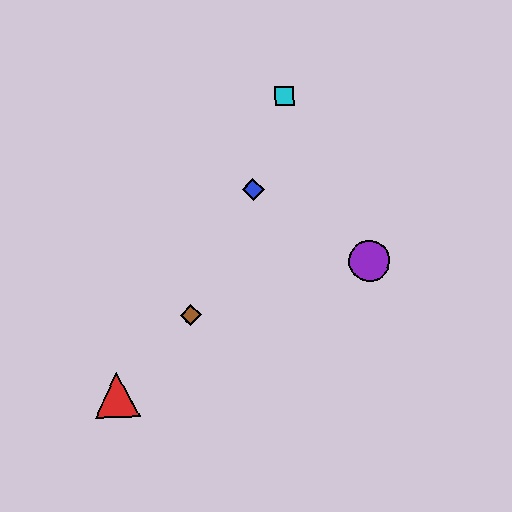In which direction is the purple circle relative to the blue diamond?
The purple circle is to the right of the blue diamond.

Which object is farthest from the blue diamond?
The red triangle is farthest from the blue diamond.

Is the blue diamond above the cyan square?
No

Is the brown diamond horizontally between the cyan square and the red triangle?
Yes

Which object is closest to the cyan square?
The blue diamond is closest to the cyan square.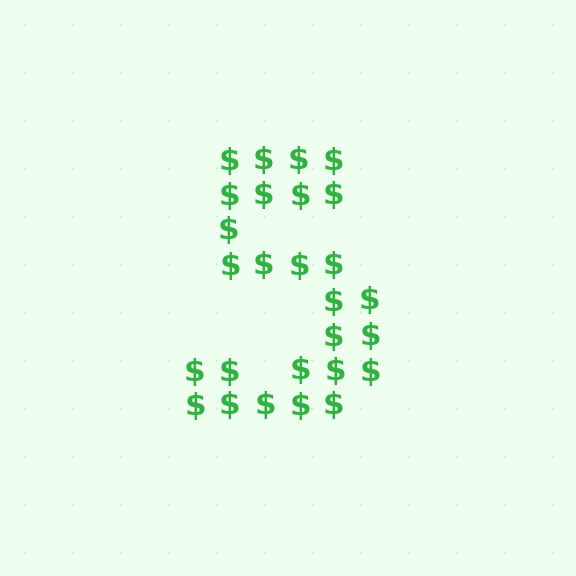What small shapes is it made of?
It is made of small dollar signs.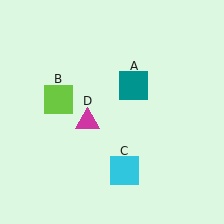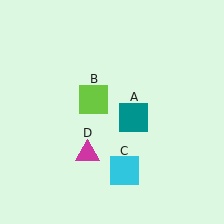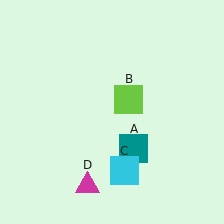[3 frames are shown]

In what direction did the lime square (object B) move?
The lime square (object B) moved right.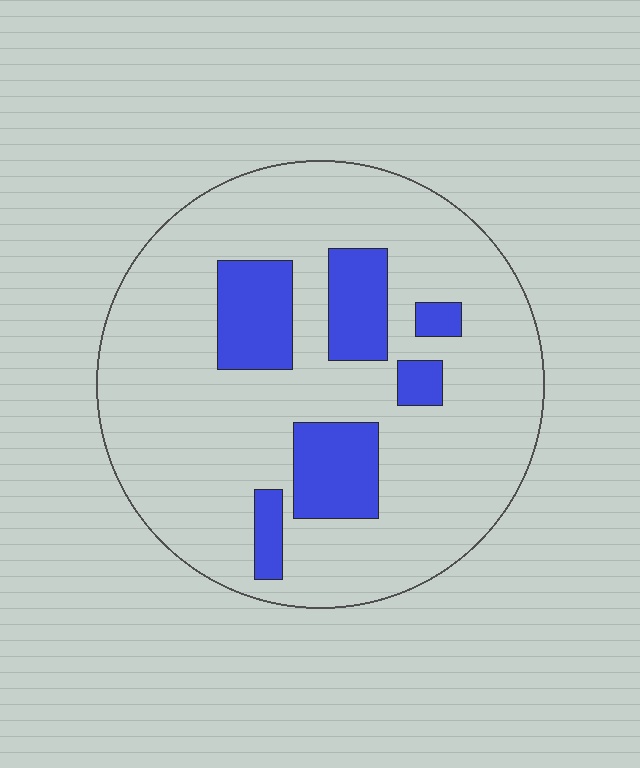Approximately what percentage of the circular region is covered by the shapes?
Approximately 20%.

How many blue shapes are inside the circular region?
6.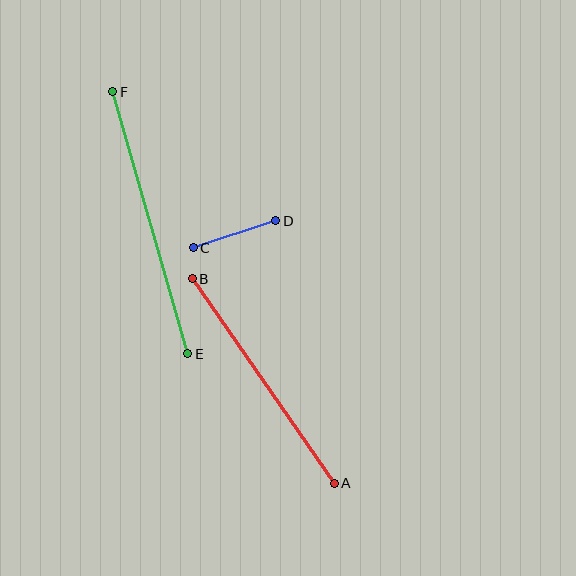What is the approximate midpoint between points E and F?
The midpoint is at approximately (150, 223) pixels.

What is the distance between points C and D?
The distance is approximately 87 pixels.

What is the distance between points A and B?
The distance is approximately 249 pixels.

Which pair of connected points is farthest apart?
Points E and F are farthest apart.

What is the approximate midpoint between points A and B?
The midpoint is at approximately (263, 381) pixels.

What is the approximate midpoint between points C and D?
The midpoint is at approximately (234, 234) pixels.